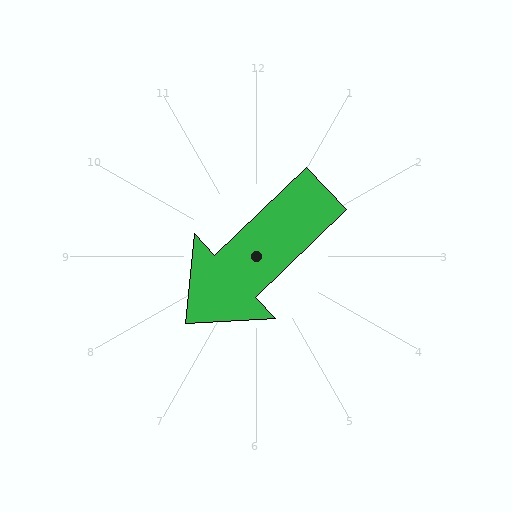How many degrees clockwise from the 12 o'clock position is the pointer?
Approximately 226 degrees.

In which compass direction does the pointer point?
Southwest.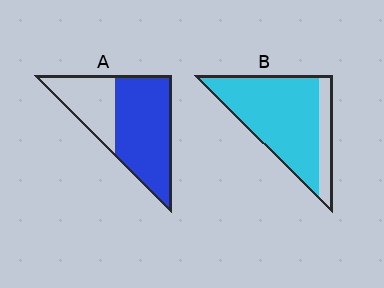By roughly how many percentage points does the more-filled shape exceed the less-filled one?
By roughly 15 percentage points (B over A).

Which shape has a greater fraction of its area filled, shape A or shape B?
Shape B.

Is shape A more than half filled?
Yes.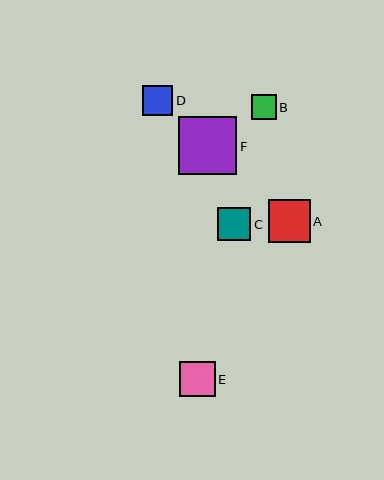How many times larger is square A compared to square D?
Square A is approximately 1.4 times the size of square D.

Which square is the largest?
Square F is the largest with a size of approximately 58 pixels.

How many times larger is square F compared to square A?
Square F is approximately 1.4 times the size of square A.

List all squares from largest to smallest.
From largest to smallest: F, A, E, C, D, B.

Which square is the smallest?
Square B is the smallest with a size of approximately 25 pixels.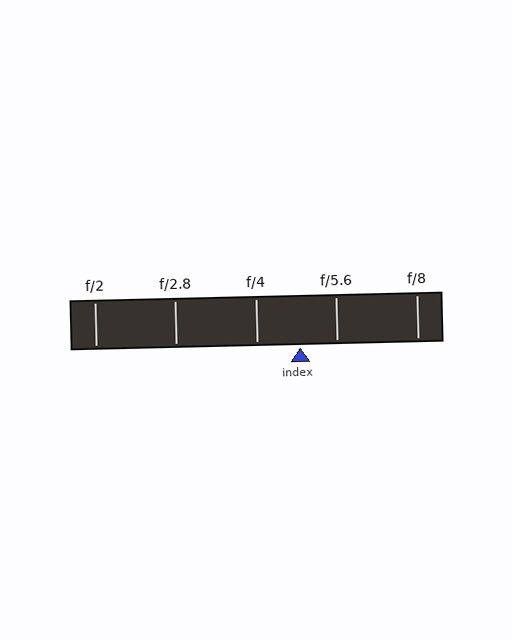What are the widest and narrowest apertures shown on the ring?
The widest aperture shown is f/2 and the narrowest is f/8.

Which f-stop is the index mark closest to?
The index mark is closest to f/5.6.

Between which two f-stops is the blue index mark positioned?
The index mark is between f/4 and f/5.6.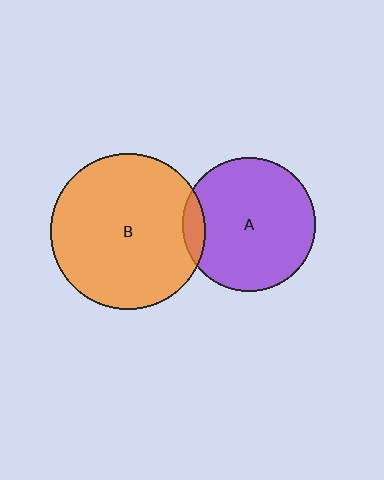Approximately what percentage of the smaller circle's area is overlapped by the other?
Approximately 10%.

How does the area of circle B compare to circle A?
Approximately 1.4 times.